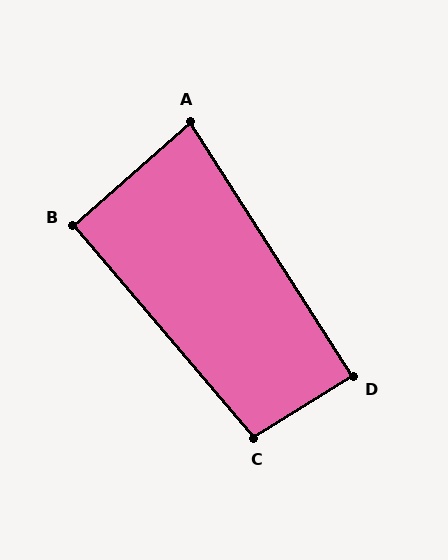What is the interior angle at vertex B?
Approximately 91 degrees (approximately right).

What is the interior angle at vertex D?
Approximately 89 degrees (approximately right).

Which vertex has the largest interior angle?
C, at approximately 98 degrees.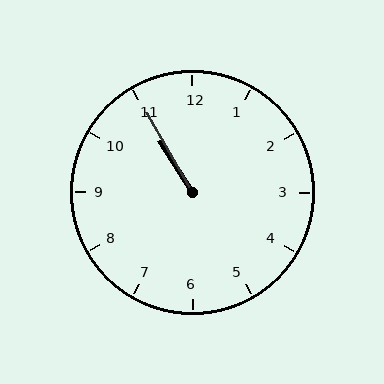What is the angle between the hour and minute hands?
Approximately 2 degrees.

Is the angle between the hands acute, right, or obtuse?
It is acute.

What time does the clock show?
10:55.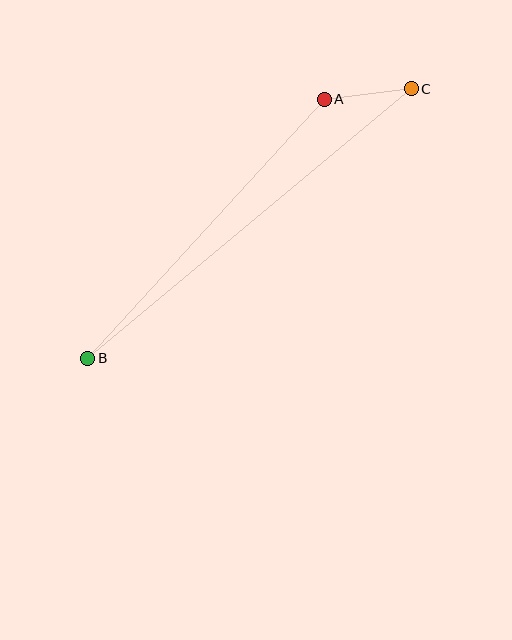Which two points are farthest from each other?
Points B and C are farthest from each other.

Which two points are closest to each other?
Points A and C are closest to each other.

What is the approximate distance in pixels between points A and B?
The distance between A and B is approximately 351 pixels.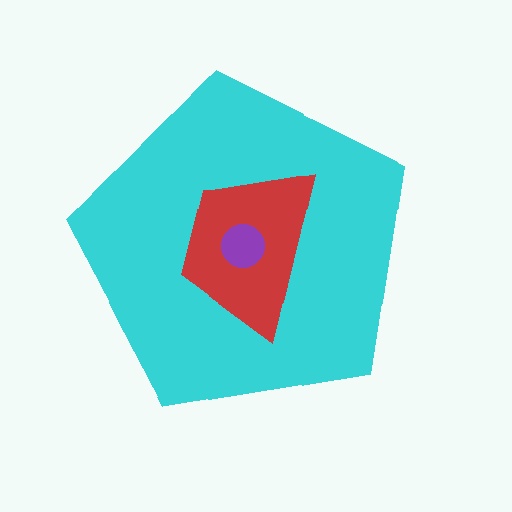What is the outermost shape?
The cyan pentagon.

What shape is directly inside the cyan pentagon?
The red trapezoid.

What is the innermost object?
The purple circle.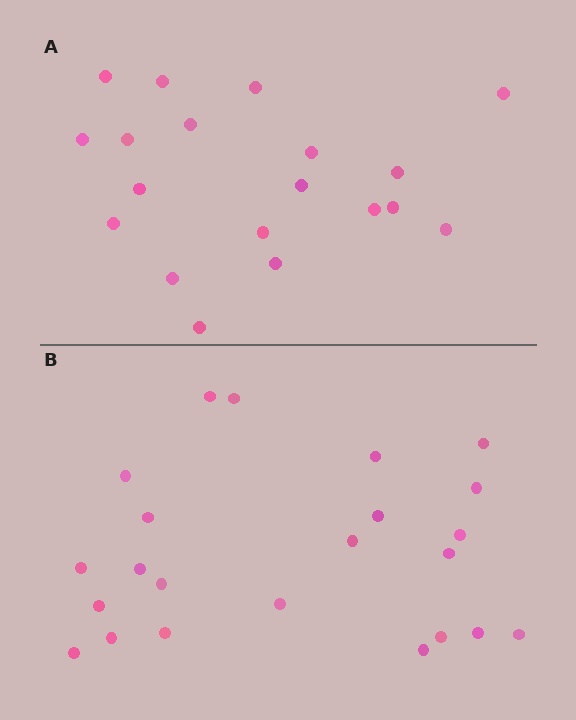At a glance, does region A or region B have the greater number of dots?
Region B (the bottom region) has more dots.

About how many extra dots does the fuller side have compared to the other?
Region B has about 4 more dots than region A.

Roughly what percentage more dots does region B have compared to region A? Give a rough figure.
About 20% more.